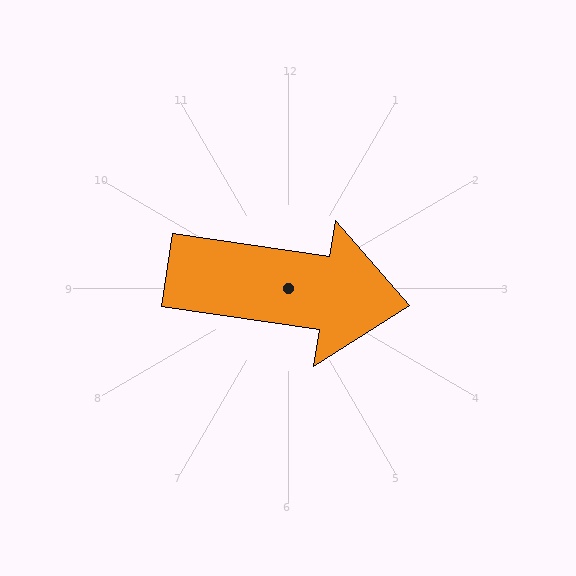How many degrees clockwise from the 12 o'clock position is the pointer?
Approximately 98 degrees.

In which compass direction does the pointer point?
East.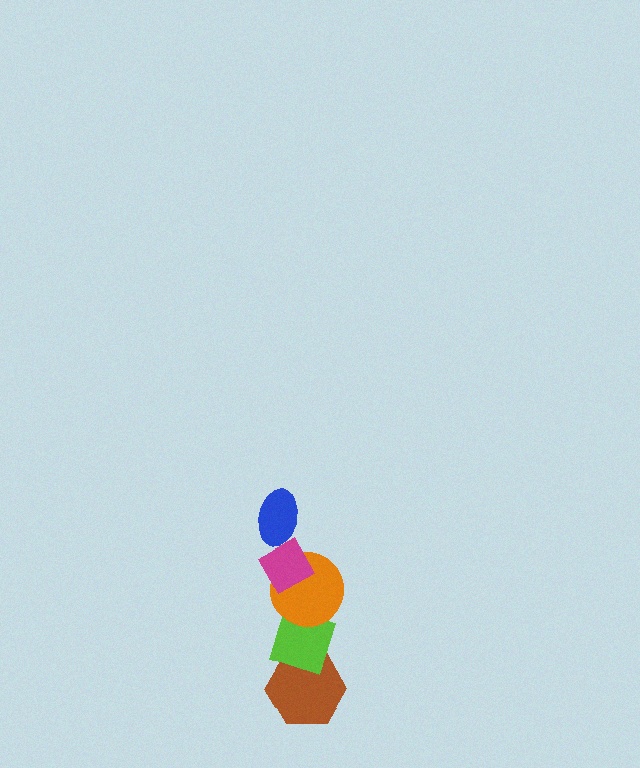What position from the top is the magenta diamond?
The magenta diamond is 2nd from the top.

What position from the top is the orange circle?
The orange circle is 3rd from the top.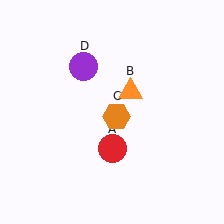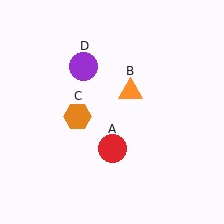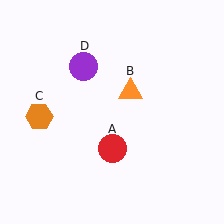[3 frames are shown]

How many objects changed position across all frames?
1 object changed position: orange hexagon (object C).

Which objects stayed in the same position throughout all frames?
Red circle (object A) and orange triangle (object B) and purple circle (object D) remained stationary.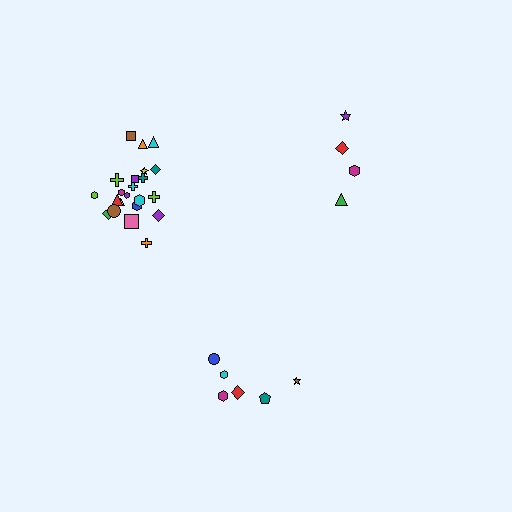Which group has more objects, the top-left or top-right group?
The top-left group.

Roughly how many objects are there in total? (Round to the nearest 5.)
Roughly 30 objects in total.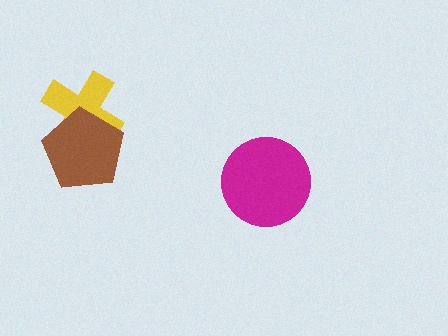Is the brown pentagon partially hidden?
No, no other shape covers it.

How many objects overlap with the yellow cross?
1 object overlaps with the yellow cross.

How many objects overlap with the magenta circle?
0 objects overlap with the magenta circle.